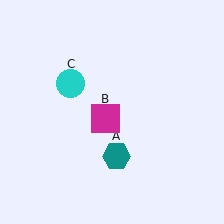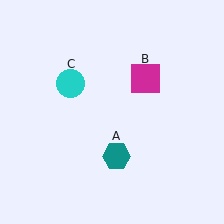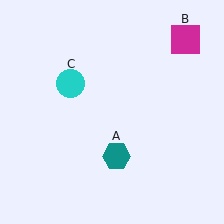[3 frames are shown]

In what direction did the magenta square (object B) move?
The magenta square (object B) moved up and to the right.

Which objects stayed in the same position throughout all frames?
Teal hexagon (object A) and cyan circle (object C) remained stationary.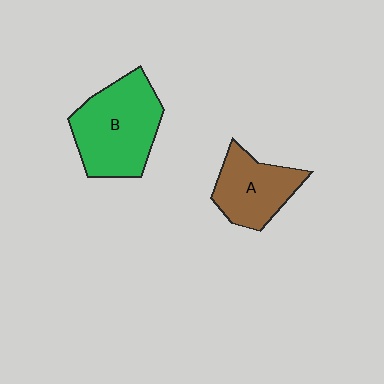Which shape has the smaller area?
Shape A (brown).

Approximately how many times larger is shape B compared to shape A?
Approximately 1.5 times.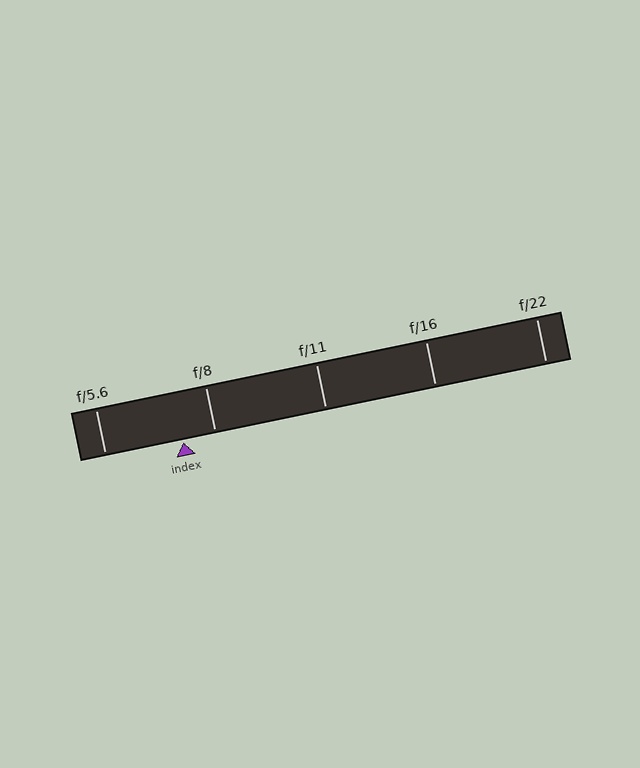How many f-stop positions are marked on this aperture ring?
There are 5 f-stop positions marked.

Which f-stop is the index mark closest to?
The index mark is closest to f/8.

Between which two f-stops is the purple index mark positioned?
The index mark is between f/5.6 and f/8.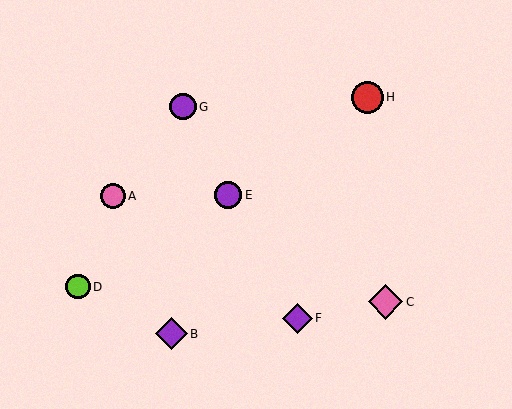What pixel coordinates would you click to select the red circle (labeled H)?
Click at (367, 97) to select the red circle H.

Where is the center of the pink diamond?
The center of the pink diamond is at (385, 302).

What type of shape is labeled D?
Shape D is a lime circle.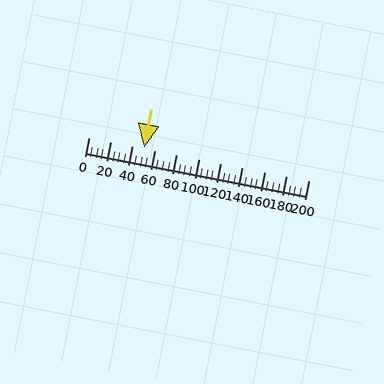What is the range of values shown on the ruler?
The ruler shows values from 0 to 200.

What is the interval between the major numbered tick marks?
The major tick marks are spaced 20 units apart.